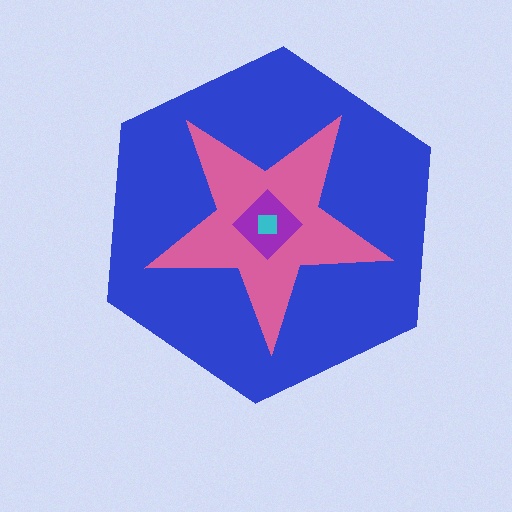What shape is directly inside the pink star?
The purple diamond.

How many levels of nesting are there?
4.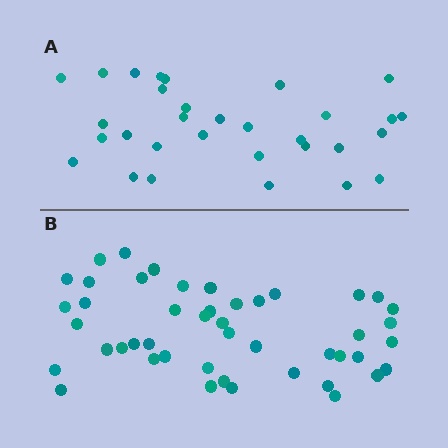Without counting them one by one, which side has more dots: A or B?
Region B (the bottom region) has more dots.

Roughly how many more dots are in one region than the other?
Region B has approximately 15 more dots than region A.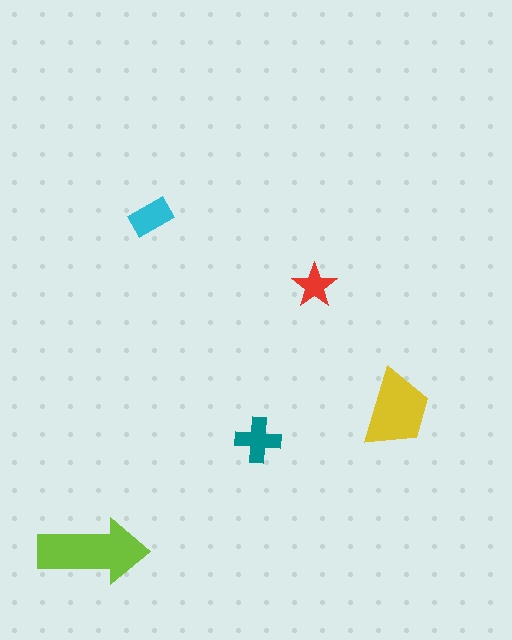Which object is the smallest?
The red star.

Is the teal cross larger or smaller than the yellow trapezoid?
Smaller.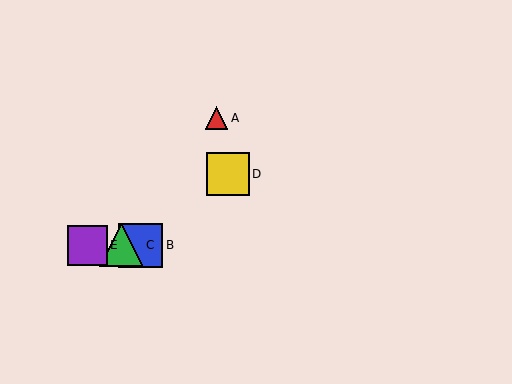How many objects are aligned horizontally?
3 objects (B, C, E) are aligned horizontally.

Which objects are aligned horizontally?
Objects B, C, E are aligned horizontally.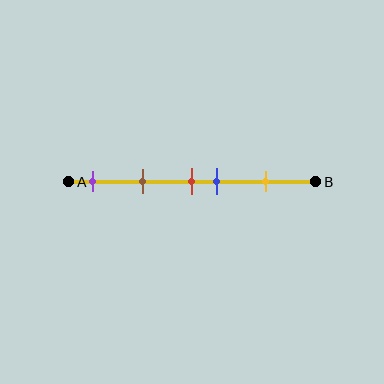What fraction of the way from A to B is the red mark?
The red mark is approximately 50% (0.5) of the way from A to B.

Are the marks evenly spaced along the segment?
No, the marks are not evenly spaced.